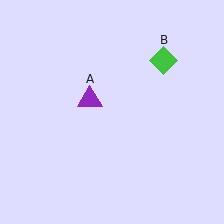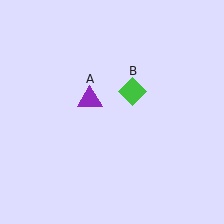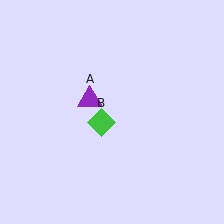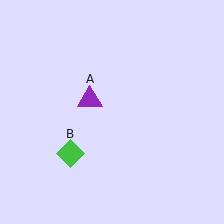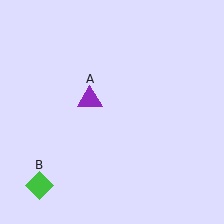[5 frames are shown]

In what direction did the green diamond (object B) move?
The green diamond (object B) moved down and to the left.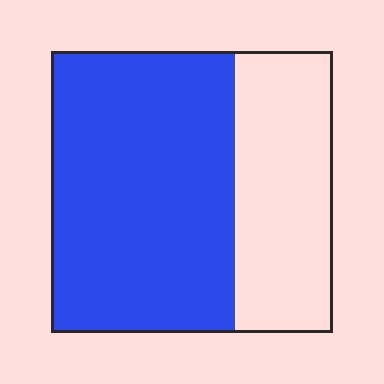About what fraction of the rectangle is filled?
About two thirds (2/3).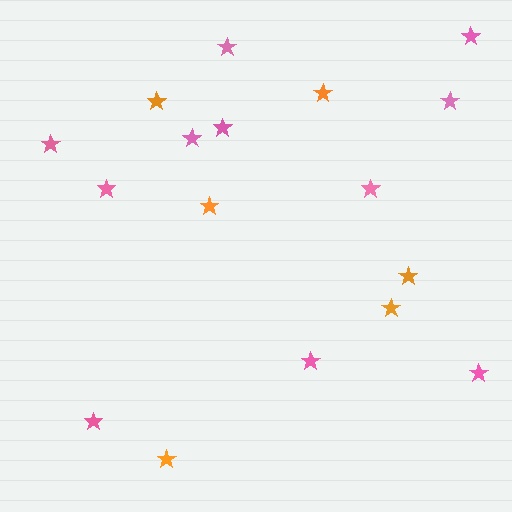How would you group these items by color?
There are 2 groups: one group of orange stars (6) and one group of pink stars (11).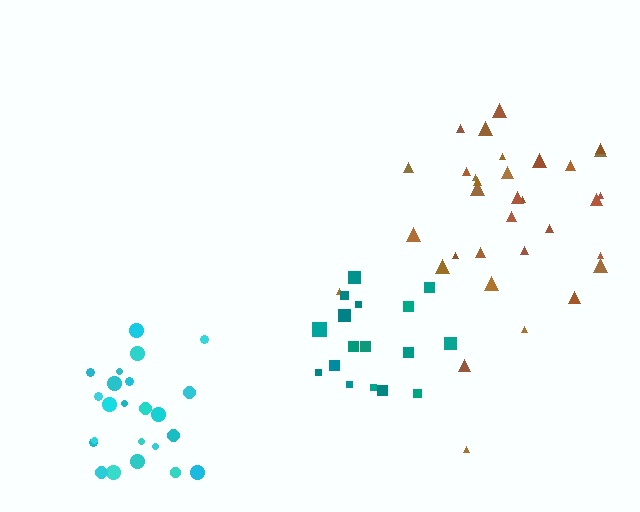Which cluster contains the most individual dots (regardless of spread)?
Brown (33).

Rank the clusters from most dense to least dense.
teal, cyan, brown.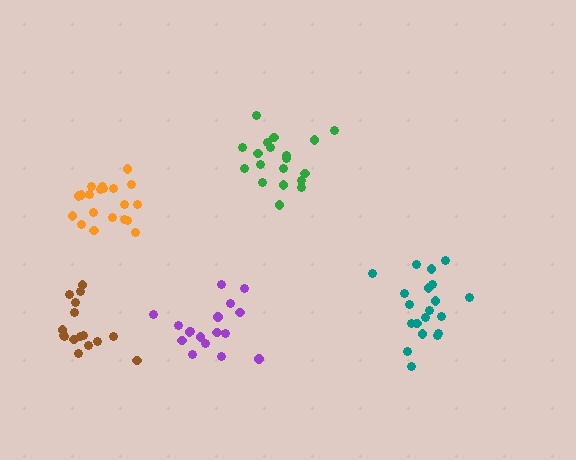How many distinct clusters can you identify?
There are 5 distinct clusters.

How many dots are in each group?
Group 1: 17 dots, Group 2: 20 dots, Group 3: 20 dots, Group 4: 16 dots, Group 5: 19 dots (92 total).